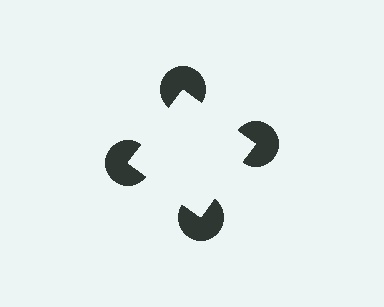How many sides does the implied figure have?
4 sides.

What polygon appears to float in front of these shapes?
An illusory square — its edges are inferred from the aligned wedge cuts in the pac-man discs, not physically drawn.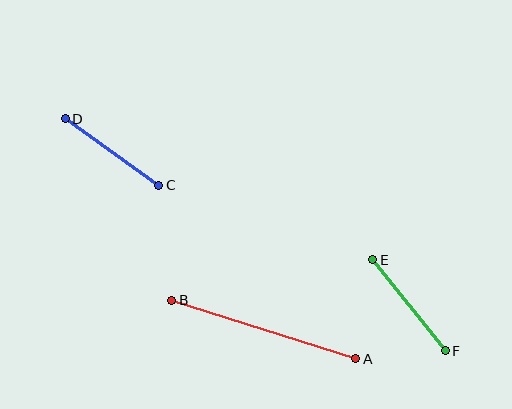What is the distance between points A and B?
The distance is approximately 193 pixels.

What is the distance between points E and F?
The distance is approximately 117 pixels.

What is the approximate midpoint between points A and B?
The midpoint is at approximately (264, 329) pixels.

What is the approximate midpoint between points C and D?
The midpoint is at approximately (112, 152) pixels.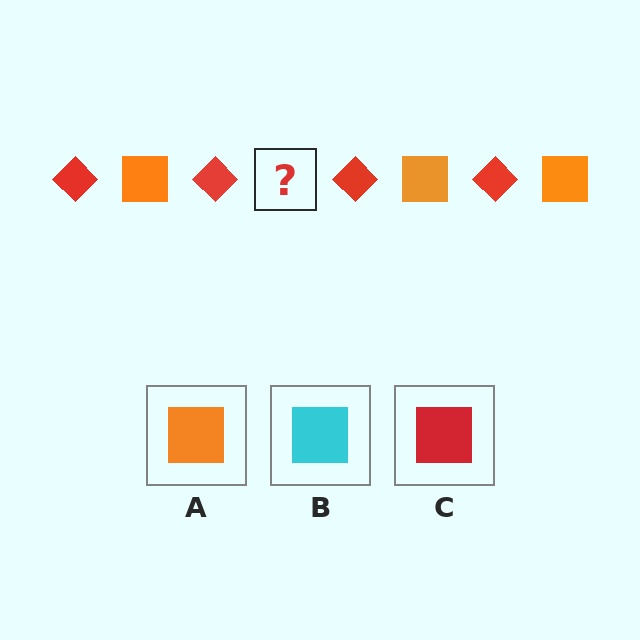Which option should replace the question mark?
Option A.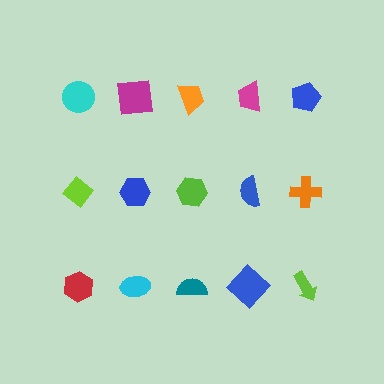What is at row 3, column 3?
A teal semicircle.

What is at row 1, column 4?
A magenta trapezoid.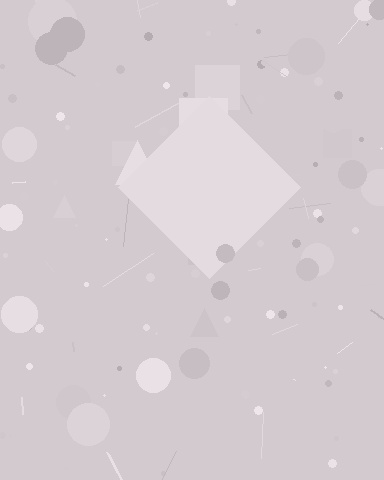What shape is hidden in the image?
A diamond is hidden in the image.